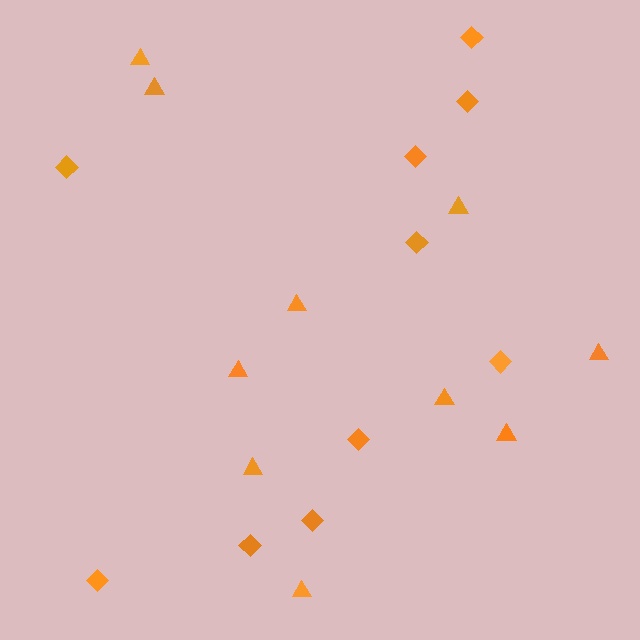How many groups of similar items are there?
There are 2 groups: one group of triangles (10) and one group of diamonds (10).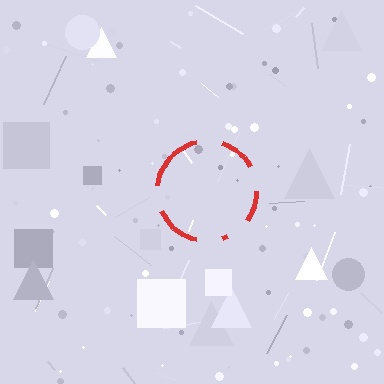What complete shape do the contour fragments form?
The contour fragments form a circle.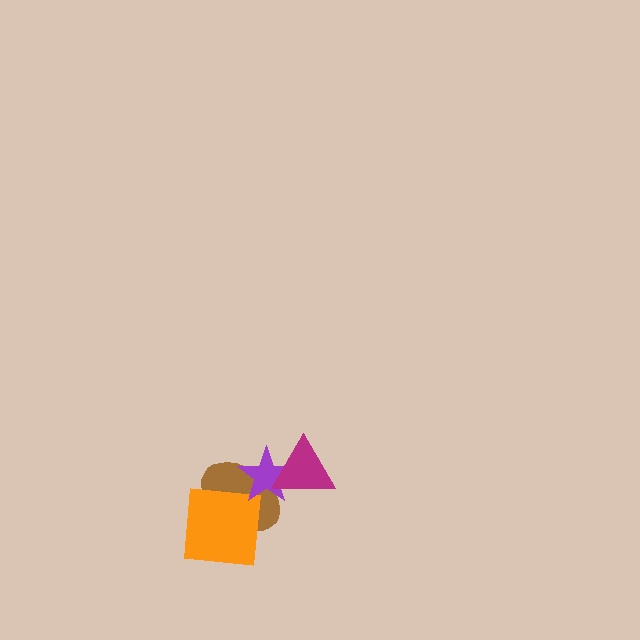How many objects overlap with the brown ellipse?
3 objects overlap with the brown ellipse.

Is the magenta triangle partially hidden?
No, no other shape covers it.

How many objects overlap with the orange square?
1 object overlaps with the orange square.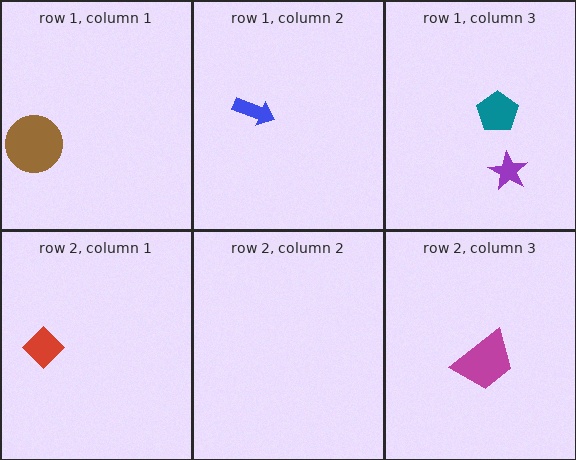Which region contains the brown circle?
The row 1, column 1 region.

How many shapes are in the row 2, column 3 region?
1.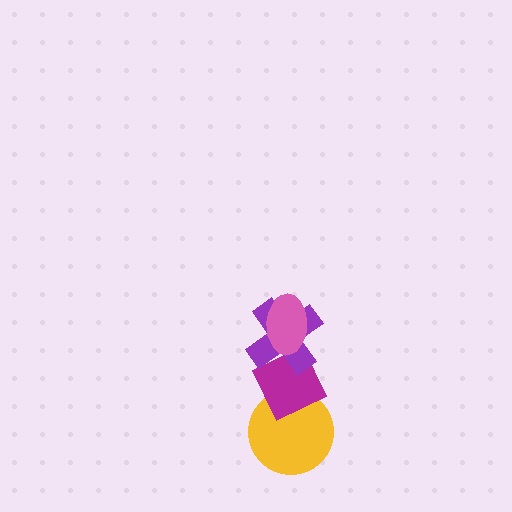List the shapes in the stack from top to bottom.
From top to bottom: the pink ellipse, the purple cross, the magenta diamond, the yellow circle.